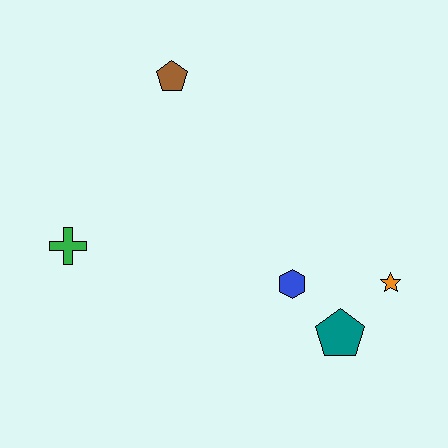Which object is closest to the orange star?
The teal pentagon is closest to the orange star.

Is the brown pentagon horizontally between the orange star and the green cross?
Yes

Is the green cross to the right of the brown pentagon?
No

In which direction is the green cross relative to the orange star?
The green cross is to the left of the orange star.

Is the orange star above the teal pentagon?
Yes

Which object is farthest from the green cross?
The orange star is farthest from the green cross.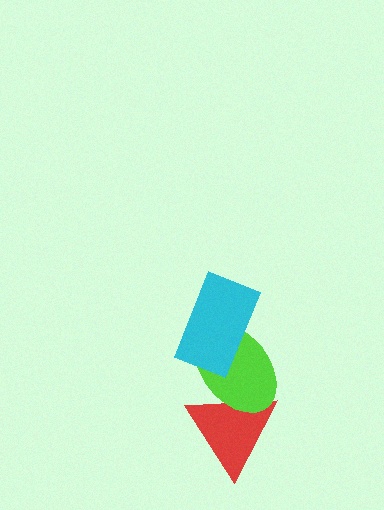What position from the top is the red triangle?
The red triangle is 3rd from the top.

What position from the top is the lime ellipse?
The lime ellipse is 2nd from the top.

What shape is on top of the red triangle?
The lime ellipse is on top of the red triangle.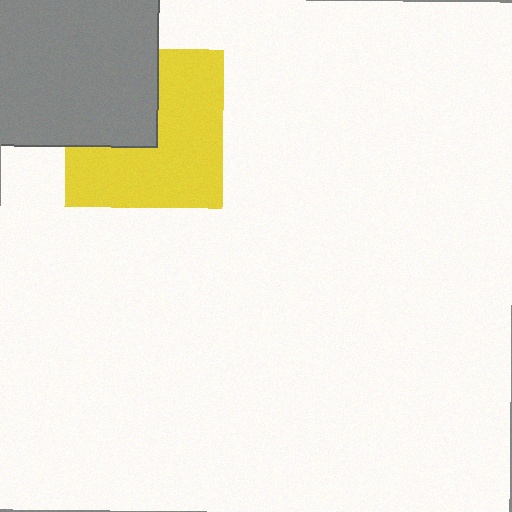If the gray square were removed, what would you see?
You would see the complete yellow square.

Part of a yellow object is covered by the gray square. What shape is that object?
It is a square.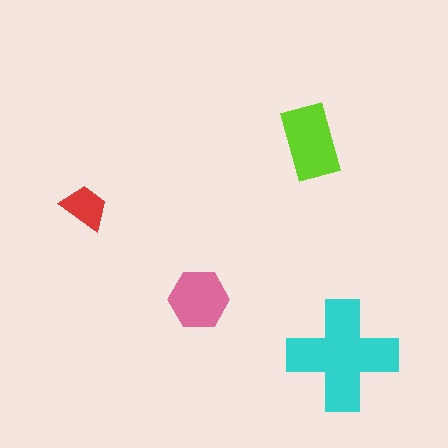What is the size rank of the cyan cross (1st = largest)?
1st.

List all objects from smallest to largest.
The red trapezoid, the pink hexagon, the lime rectangle, the cyan cross.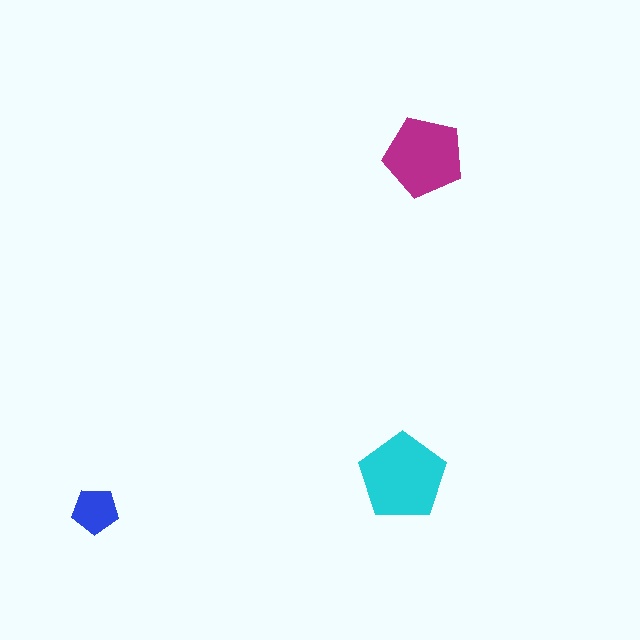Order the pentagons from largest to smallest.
the cyan one, the magenta one, the blue one.